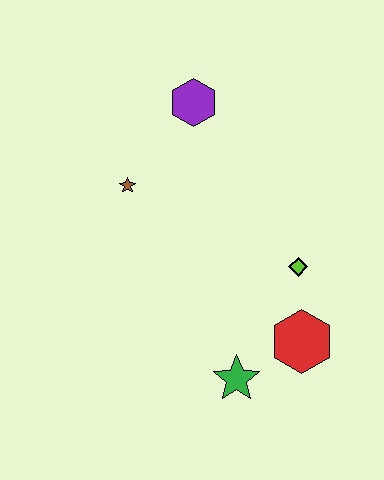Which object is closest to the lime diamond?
The red hexagon is closest to the lime diamond.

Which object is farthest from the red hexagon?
The purple hexagon is farthest from the red hexagon.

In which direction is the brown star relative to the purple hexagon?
The brown star is below the purple hexagon.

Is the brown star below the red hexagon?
No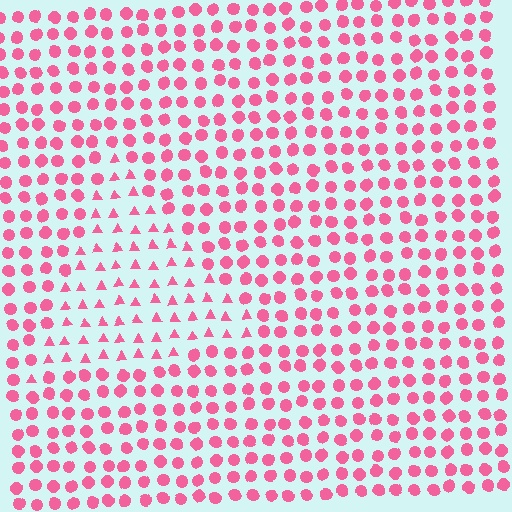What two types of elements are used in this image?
The image uses triangles inside the triangle region and circles outside it.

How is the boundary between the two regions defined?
The boundary is defined by a change in element shape: triangles inside vs. circles outside. All elements share the same color and spacing.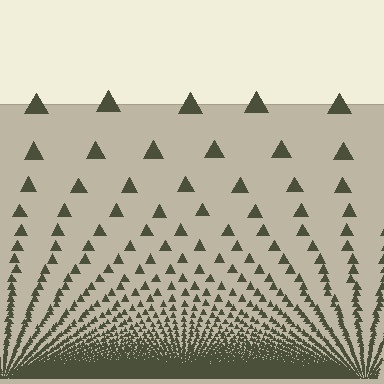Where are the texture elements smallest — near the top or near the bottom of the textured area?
Near the bottom.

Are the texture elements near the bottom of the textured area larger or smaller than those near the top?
Smaller. The gradient is inverted — elements near the bottom are smaller and denser.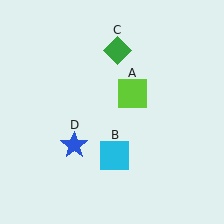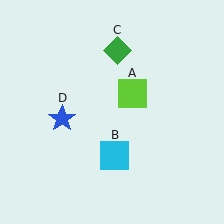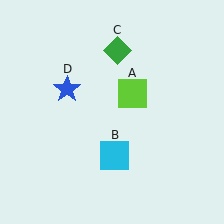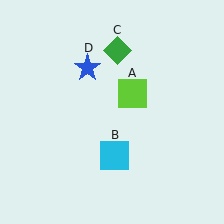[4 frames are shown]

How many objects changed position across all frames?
1 object changed position: blue star (object D).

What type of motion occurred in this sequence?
The blue star (object D) rotated clockwise around the center of the scene.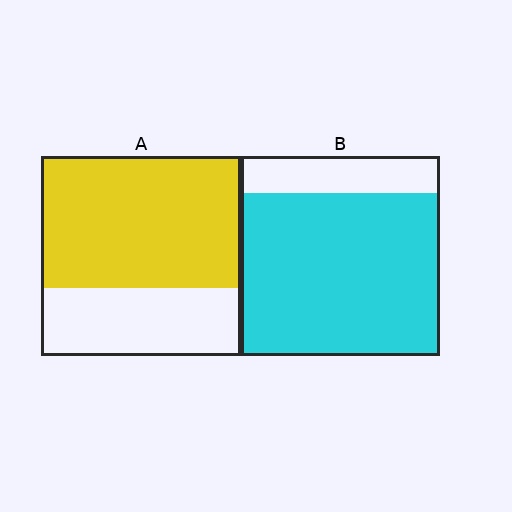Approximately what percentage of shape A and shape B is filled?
A is approximately 65% and B is approximately 80%.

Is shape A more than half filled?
Yes.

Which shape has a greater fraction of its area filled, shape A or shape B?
Shape B.